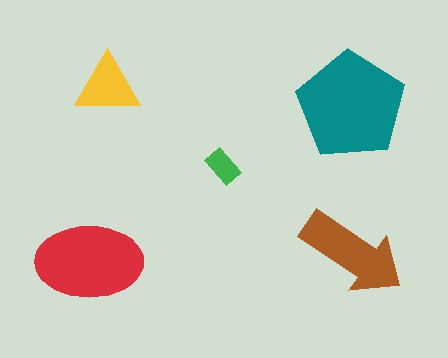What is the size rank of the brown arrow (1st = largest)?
3rd.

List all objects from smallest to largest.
The green rectangle, the yellow triangle, the brown arrow, the red ellipse, the teal pentagon.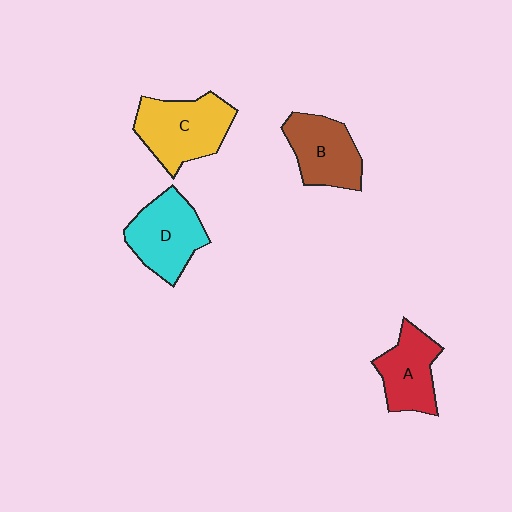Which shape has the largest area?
Shape C (yellow).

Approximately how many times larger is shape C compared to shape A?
Approximately 1.3 times.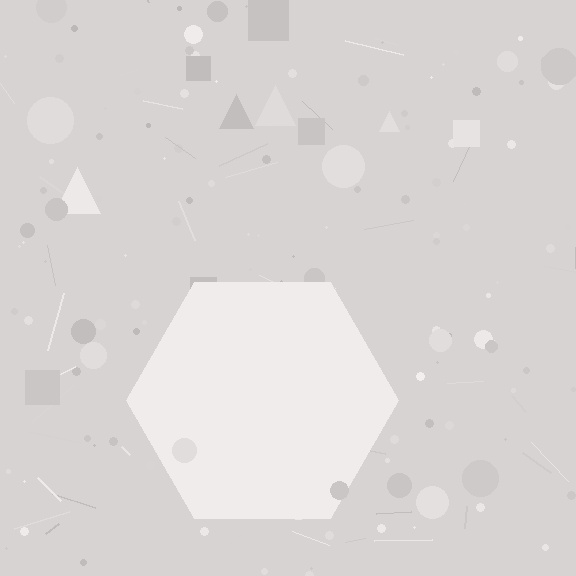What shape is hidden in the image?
A hexagon is hidden in the image.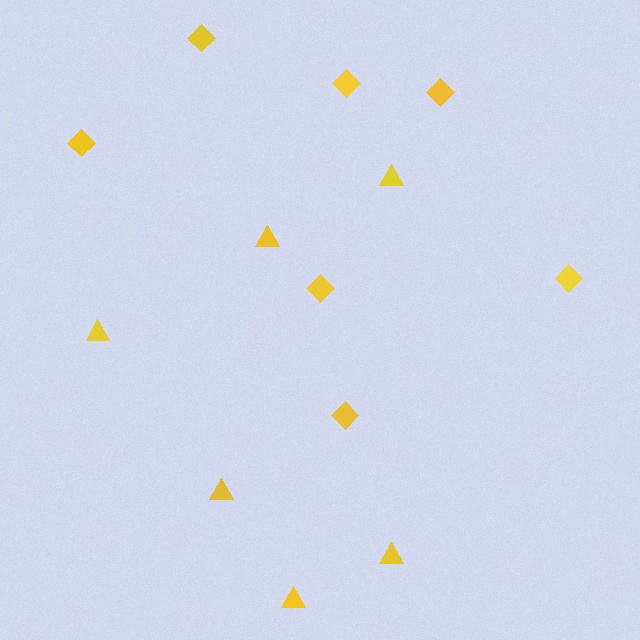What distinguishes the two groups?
There are 2 groups: one group of triangles (6) and one group of diamonds (7).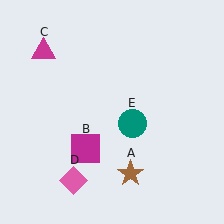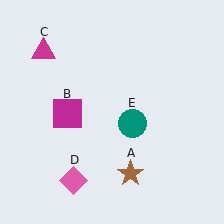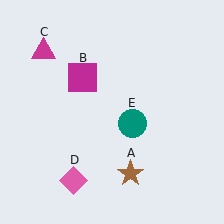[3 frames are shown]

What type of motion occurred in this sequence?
The magenta square (object B) rotated clockwise around the center of the scene.